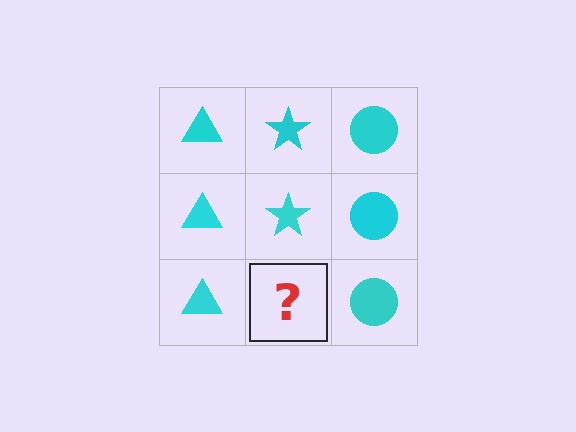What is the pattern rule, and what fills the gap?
The rule is that each column has a consistent shape. The gap should be filled with a cyan star.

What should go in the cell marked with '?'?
The missing cell should contain a cyan star.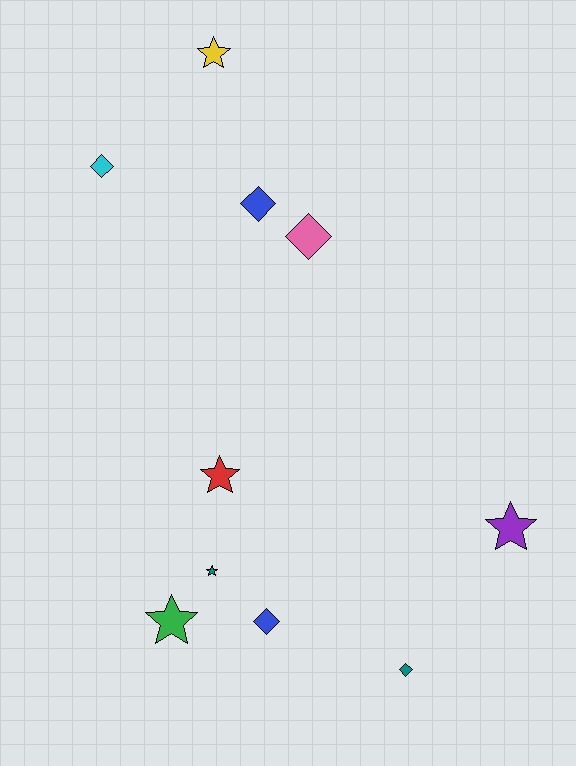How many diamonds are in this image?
There are 5 diamonds.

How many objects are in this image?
There are 10 objects.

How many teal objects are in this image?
There are 2 teal objects.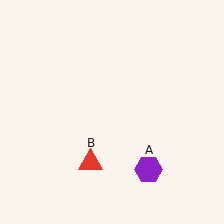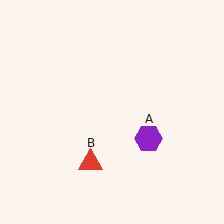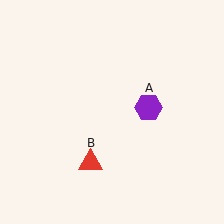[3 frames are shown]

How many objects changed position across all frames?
1 object changed position: purple hexagon (object A).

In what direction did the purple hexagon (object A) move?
The purple hexagon (object A) moved up.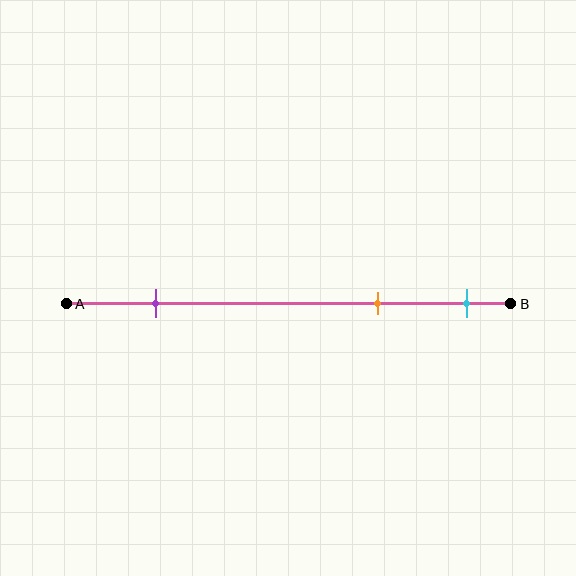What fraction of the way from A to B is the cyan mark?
The cyan mark is approximately 90% (0.9) of the way from A to B.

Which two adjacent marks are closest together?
The orange and cyan marks are the closest adjacent pair.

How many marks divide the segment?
There are 3 marks dividing the segment.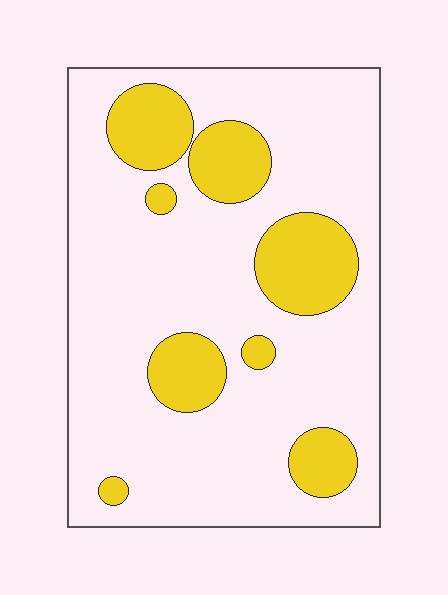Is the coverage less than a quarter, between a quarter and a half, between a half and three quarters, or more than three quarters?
Less than a quarter.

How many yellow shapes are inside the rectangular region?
8.